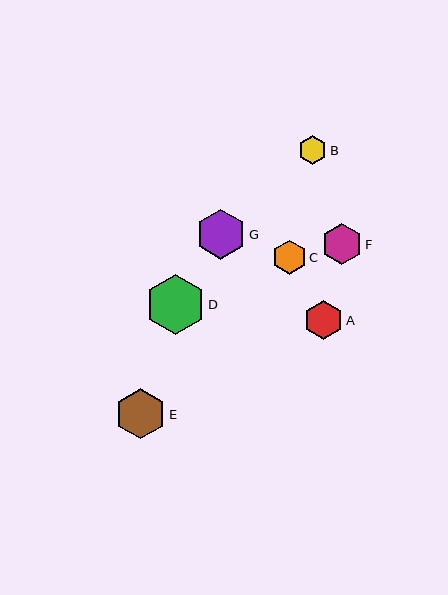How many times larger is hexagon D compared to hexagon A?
Hexagon D is approximately 1.5 times the size of hexagon A.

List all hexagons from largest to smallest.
From largest to smallest: D, G, E, F, A, C, B.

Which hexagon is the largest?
Hexagon D is the largest with a size of approximately 59 pixels.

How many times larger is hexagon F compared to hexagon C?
Hexagon F is approximately 1.2 times the size of hexagon C.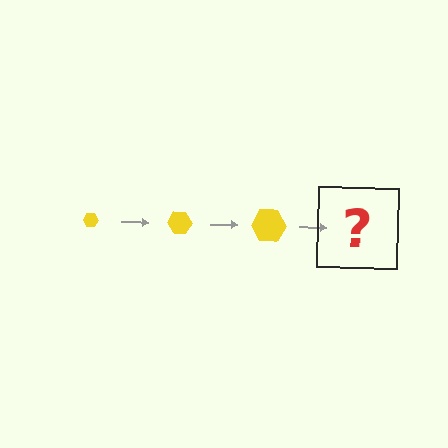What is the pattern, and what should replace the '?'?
The pattern is that the hexagon gets progressively larger each step. The '?' should be a yellow hexagon, larger than the previous one.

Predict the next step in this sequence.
The next step is a yellow hexagon, larger than the previous one.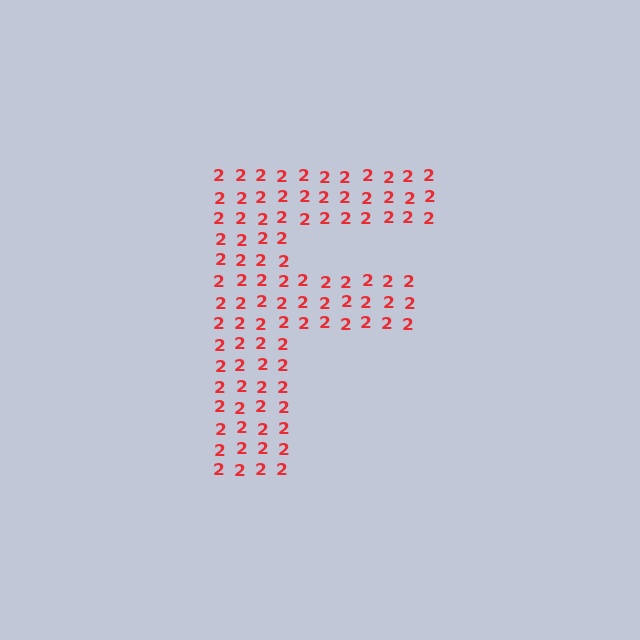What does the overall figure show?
The overall figure shows the letter F.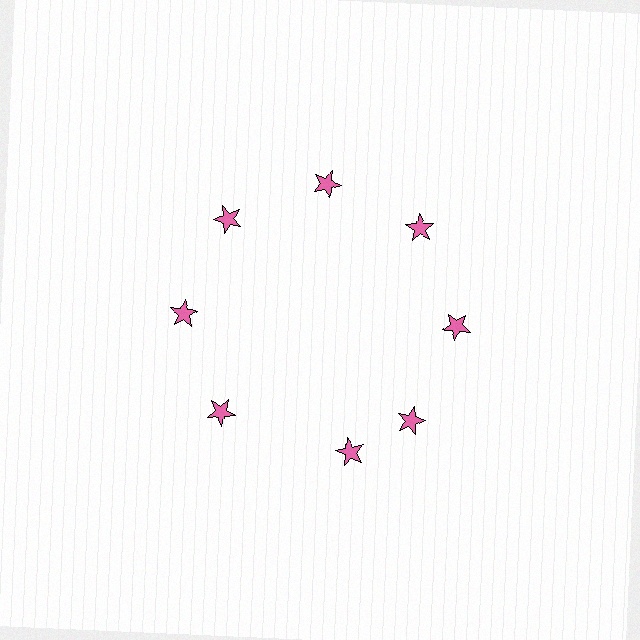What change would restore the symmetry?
The symmetry would be restored by rotating it back into even spacing with its neighbors so that all 8 stars sit at equal angles and equal distance from the center.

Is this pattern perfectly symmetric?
No. The 8 pink stars are arranged in a ring, but one element near the 6 o'clock position is rotated out of alignment along the ring, breaking the 8-fold rotational symmetry.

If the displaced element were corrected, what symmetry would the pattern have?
It would have 8-fold rotational symmetry — the pattern would map onto itself every 45 degrees.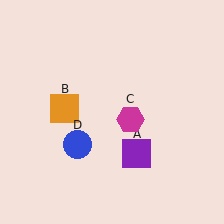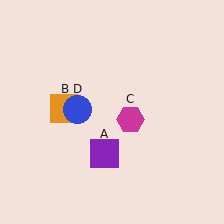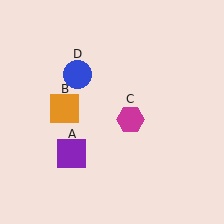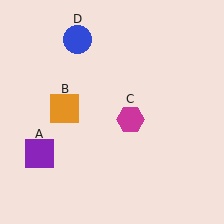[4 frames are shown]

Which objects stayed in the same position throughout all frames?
Orange square (object B) and magenta hexagon (object C) remained stationary.